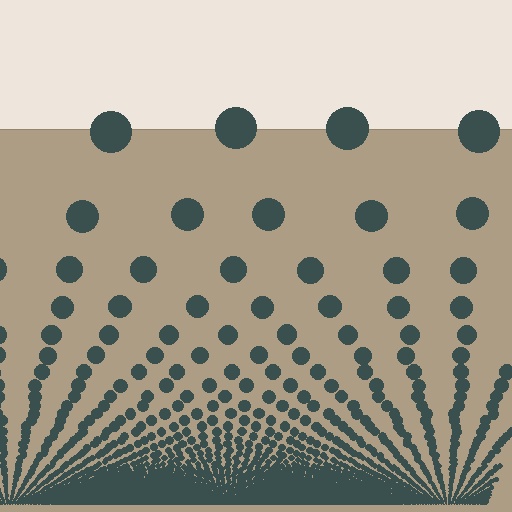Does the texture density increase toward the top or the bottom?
Density increases toward the bottom.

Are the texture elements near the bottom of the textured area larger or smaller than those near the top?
Smaller. The gradient is inverted — elements near the bottom are smaller and denser.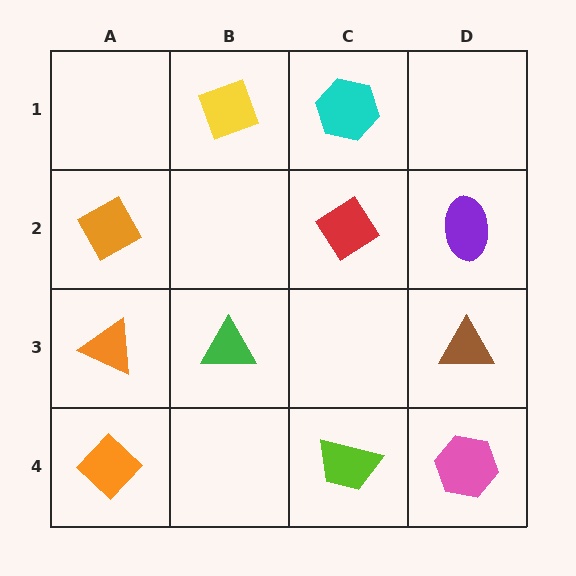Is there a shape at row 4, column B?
No, that cell is empty.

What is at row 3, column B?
A green triangle.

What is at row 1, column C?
A cyan hexagon.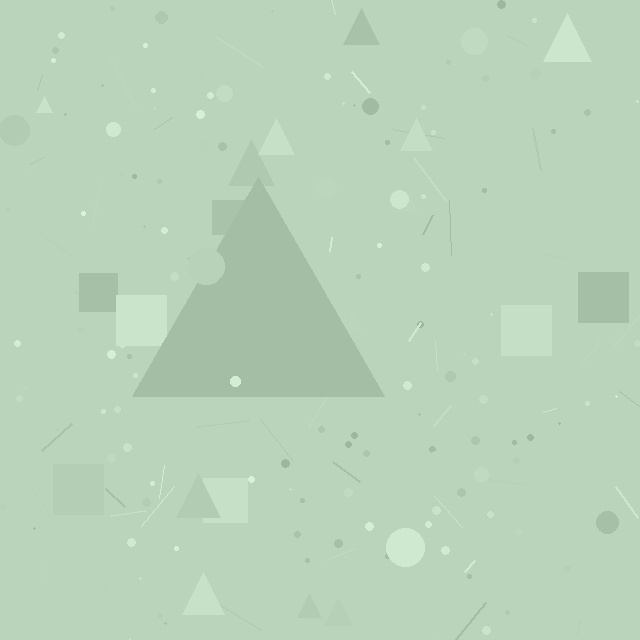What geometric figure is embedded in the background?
A triangle is embedded in the background.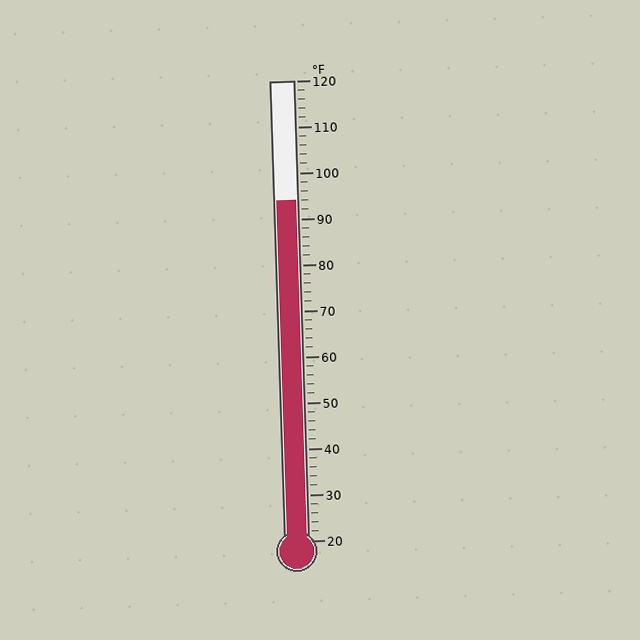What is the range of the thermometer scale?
The thermometer scale ranges from 20°F to 120°F.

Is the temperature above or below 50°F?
The temperature is above 50°F.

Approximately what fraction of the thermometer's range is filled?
The thermometer is filled to approximately 75% of its range.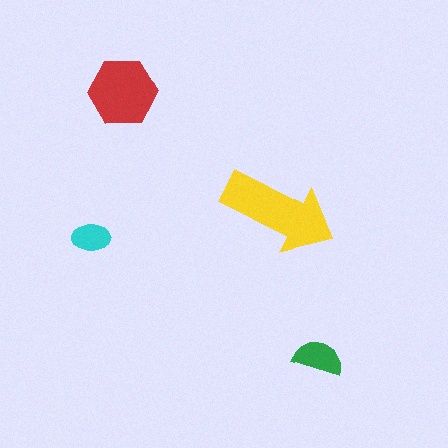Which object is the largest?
The yellow arrow.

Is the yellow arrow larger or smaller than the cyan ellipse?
Larger.